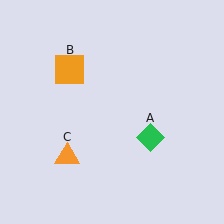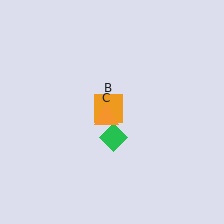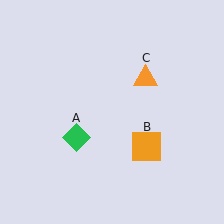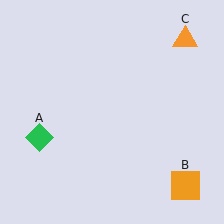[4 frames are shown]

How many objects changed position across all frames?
3 objects changed position: green diamond (object A), orange square (object B), orange triangle (object C).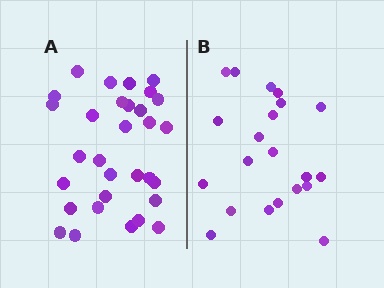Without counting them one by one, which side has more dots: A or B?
Region A (the left region) has more dots.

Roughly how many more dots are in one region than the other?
Region A has roughly 10 or so more dots than region B.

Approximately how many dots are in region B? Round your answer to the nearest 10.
About 20 dots. (The exact count is 21, which rounds to 20.)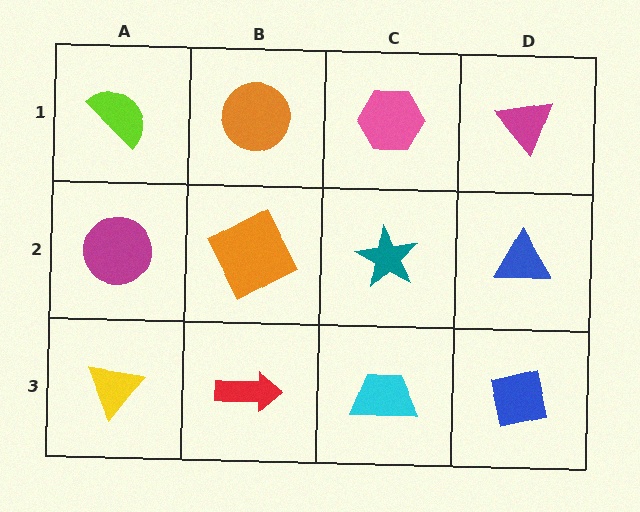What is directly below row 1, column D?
A blue triangle.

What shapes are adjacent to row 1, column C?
A teal star (row 2, column C), an orange circle (row 1, column B), a magenta triangle (row 1, column D).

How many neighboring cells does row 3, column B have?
3.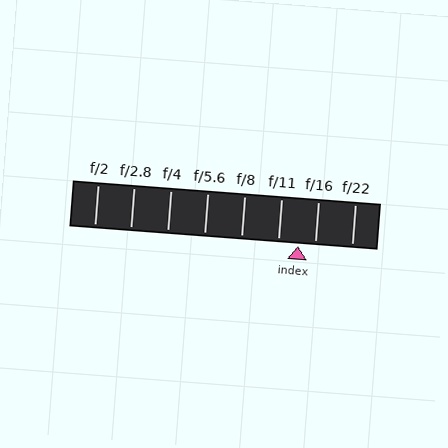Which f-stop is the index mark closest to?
The index mark is closest to f/16.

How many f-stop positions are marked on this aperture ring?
There are 8 f-stop positions marked.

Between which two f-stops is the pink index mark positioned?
The index mark is between f/11 and f/16.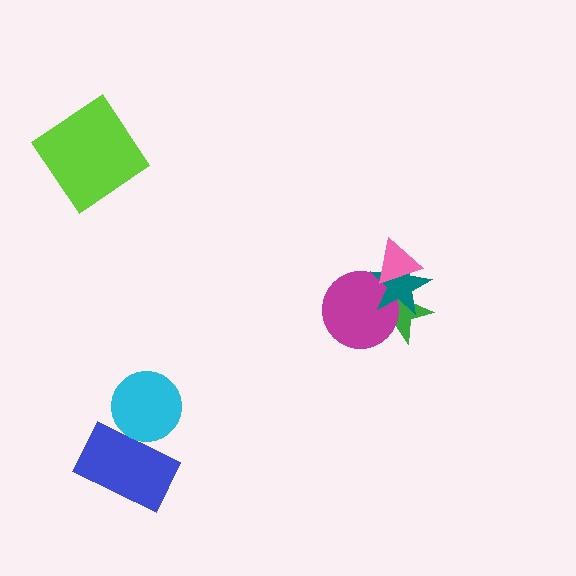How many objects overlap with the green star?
3 objects overlap with the green star.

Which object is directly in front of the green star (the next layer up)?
The magenta circle is directly in front of the green star.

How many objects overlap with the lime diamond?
0 objects overlap with the lime diamond.